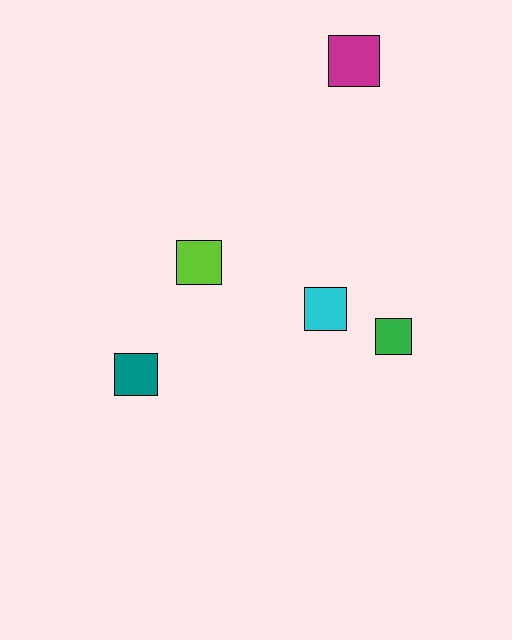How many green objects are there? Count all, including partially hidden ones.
There is 1 green object.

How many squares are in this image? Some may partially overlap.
There are 5 squares.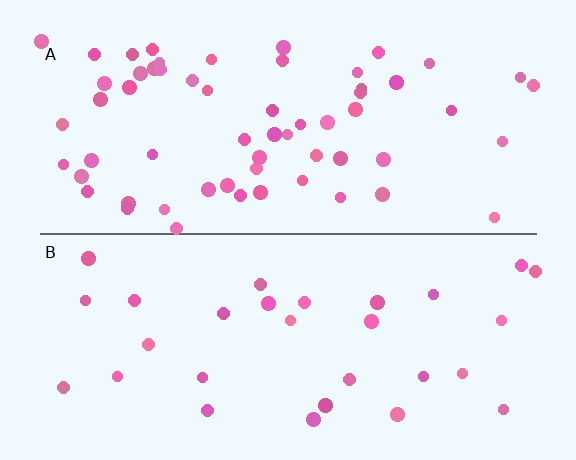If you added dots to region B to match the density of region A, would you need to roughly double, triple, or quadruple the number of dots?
Approximately double.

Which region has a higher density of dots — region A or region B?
A (the top).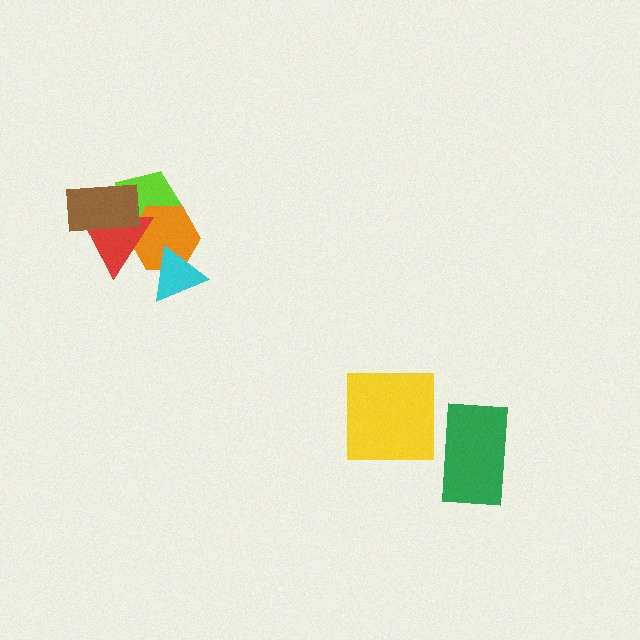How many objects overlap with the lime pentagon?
3 objects overlap with the lime pentagon.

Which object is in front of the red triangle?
The brown rectangle is in front of the red triangle.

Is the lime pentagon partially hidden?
Yes, it is partially covered by another shape.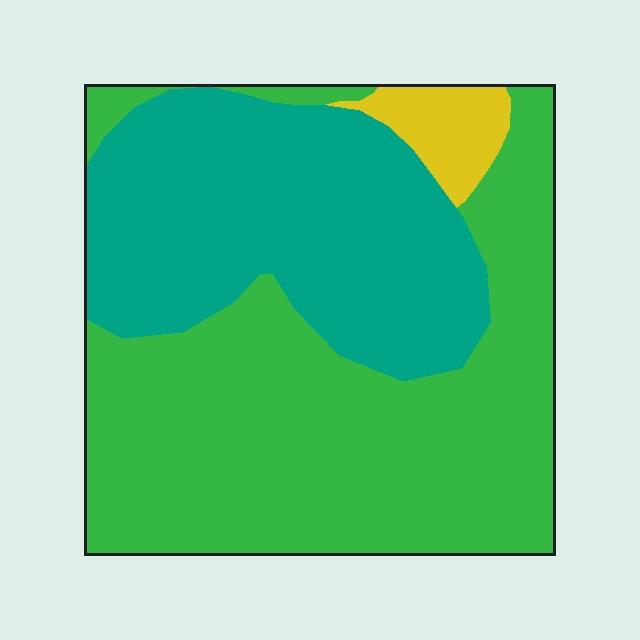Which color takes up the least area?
Yellow, at roughly 5%.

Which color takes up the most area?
Green, at roughly 55%.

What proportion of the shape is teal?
Teal covers about 40% of the shape.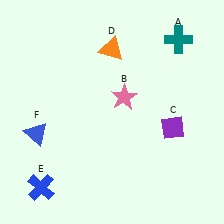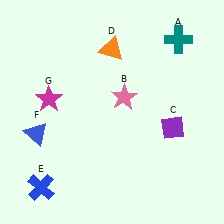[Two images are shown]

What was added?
A magenta star (G) was added in Image 2.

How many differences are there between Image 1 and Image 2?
There is 1 difference between the two images.